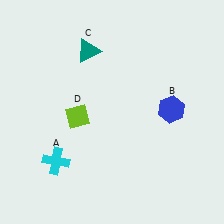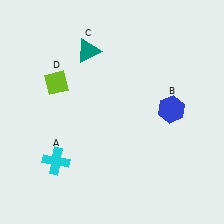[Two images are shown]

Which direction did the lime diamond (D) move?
The lime diamond (D) moved up.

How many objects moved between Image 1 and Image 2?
1 object moved between the two images.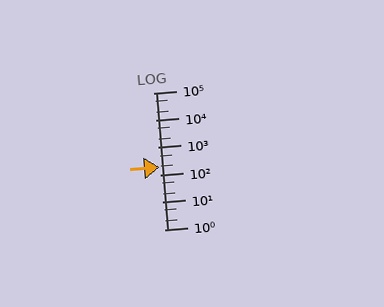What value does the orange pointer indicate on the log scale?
The pointer indicates approximately 190.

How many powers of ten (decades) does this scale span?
The scale spans 5 decades, from 1 to 100000.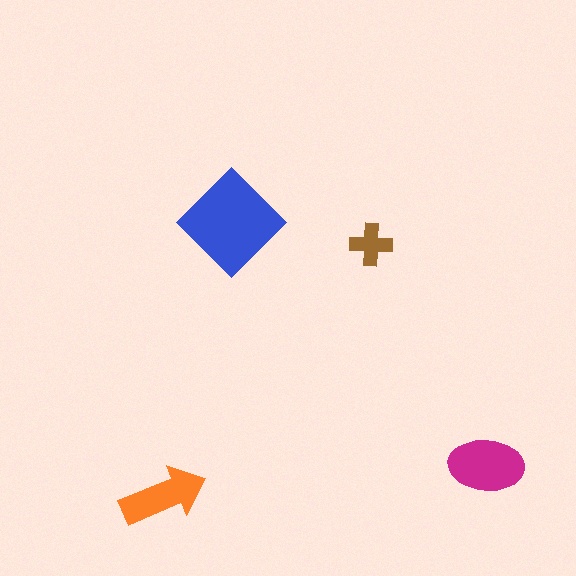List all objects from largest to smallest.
The blue diamond, the magenta ellipse, the orange arrow, the brown cross.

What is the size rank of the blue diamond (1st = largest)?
1st.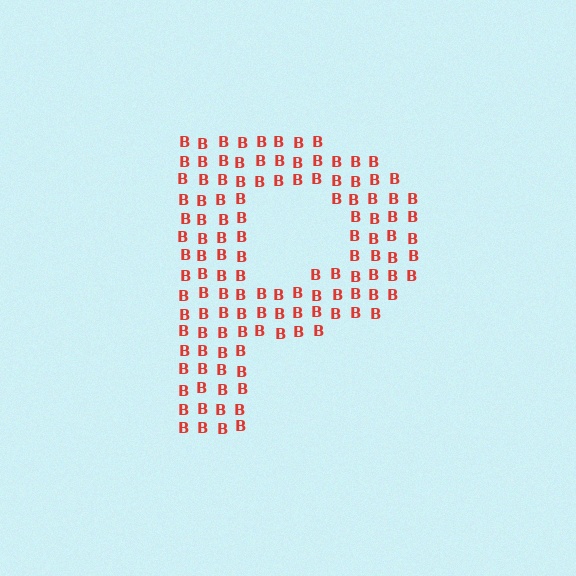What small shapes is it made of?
It is made of small letter B's.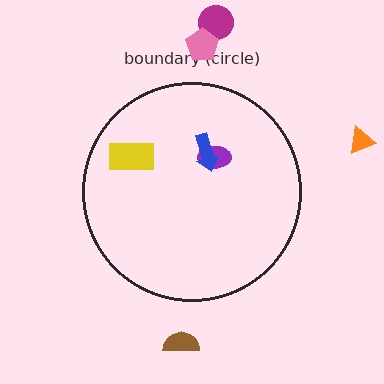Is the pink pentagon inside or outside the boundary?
Outside.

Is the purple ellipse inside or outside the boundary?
Inside.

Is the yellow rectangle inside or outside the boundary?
Inside.